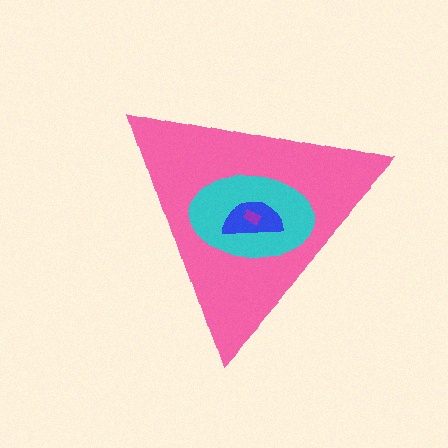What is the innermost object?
The purple rectangle.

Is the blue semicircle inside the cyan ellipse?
Yes.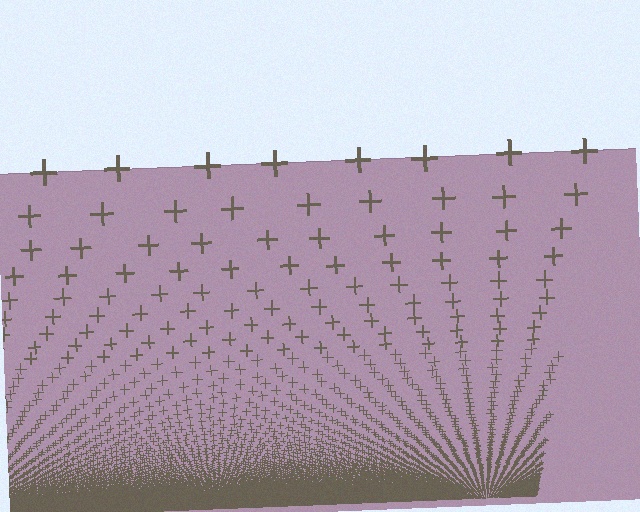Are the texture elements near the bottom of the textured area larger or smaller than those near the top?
Smaller. The gradient is inverted — elements near the bottom are smaller and denser.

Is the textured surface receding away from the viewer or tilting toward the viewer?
The surface appears to tilt toward the viewer. Texture elements get larger and sparser toward the top.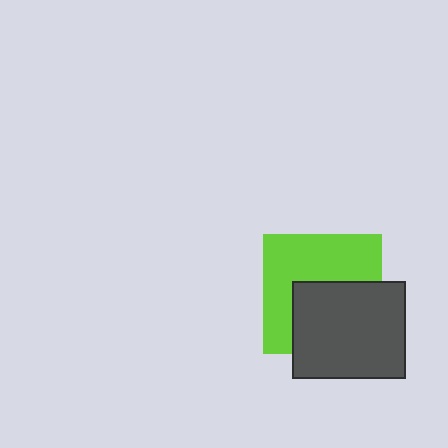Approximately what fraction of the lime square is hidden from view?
Roughly 46% of the lime square is hidden behind the dark gray rectangle.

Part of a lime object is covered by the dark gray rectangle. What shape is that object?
It is a square.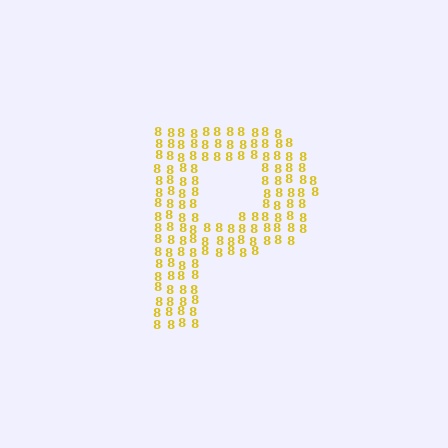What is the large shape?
The large shape is the letter P.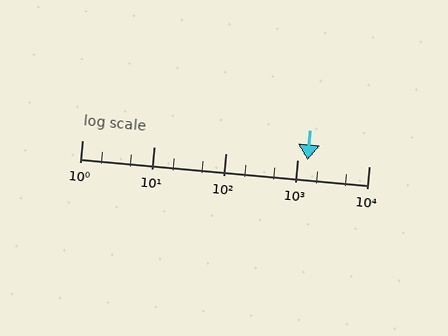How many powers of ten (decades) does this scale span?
The scale spans 4 decades, from 1 to 10000.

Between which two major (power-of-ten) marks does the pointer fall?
The pointer is between 1000 and 10000.